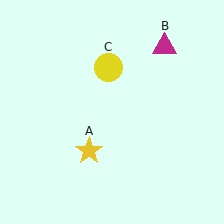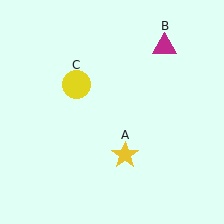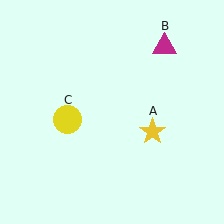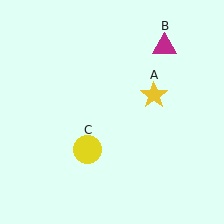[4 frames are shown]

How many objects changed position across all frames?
2 objects changed position: yellow star (object A), yellow circle (object C).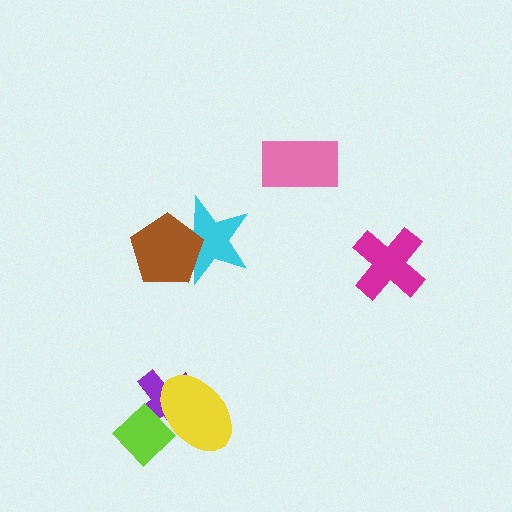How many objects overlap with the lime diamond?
2 objects overlap with the lime diamond.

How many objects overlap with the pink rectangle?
0 objects overlap with the pink rectangle.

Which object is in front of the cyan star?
The brown pentagon is in front of the cyan star.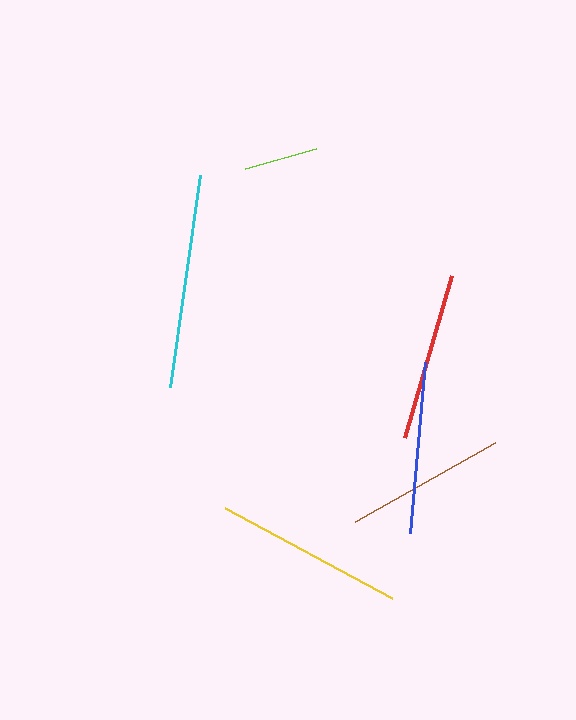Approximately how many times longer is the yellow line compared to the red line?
The yellow line is approximately 1.1 times the length of the red line.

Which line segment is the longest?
The cyan line is the longest at approximately 214 pixels.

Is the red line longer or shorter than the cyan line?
The cyan line is longer than the red line.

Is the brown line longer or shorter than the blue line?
The blue line is longer than the brown line.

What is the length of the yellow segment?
The yellow segment is approximately 190 pixels long.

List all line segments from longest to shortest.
From longest to shortest: cyan, yellow, blue, red, brown, lime.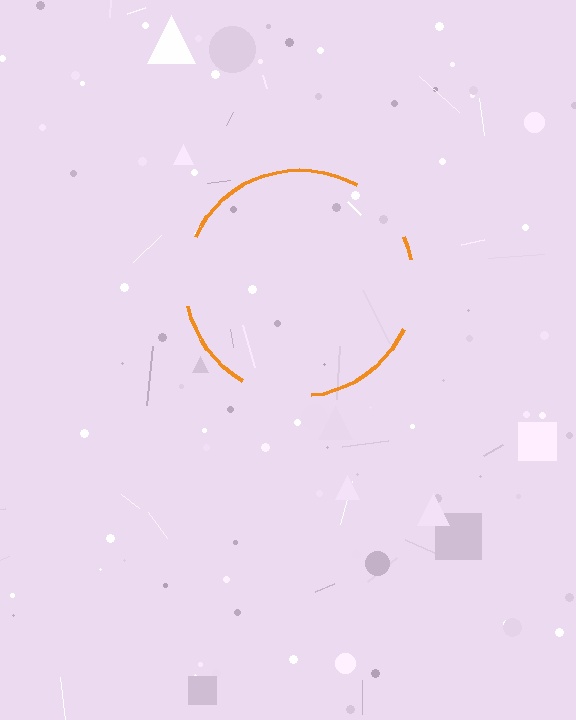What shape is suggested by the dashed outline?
The dashed outline suggests a circle.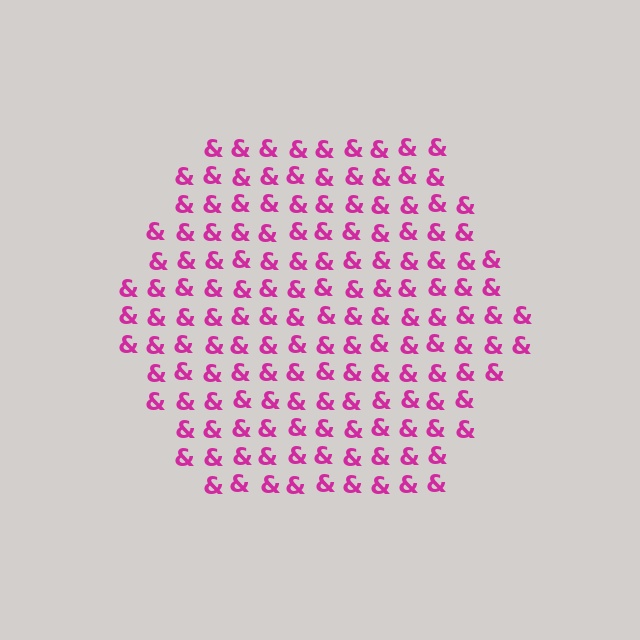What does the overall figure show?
The overall figure shows a hexagon.